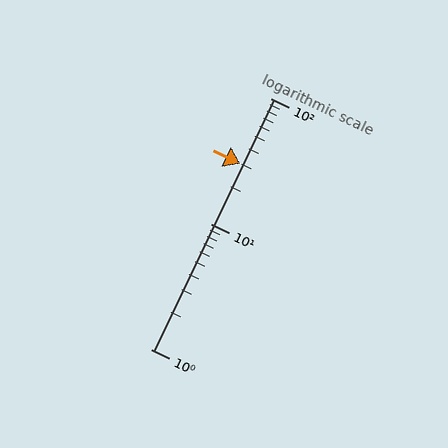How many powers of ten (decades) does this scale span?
The scale spans 2 decades, from 1 to 100.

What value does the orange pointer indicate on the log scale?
The pointer indicates approximately 30.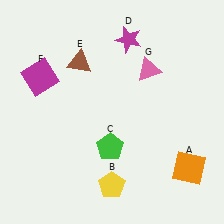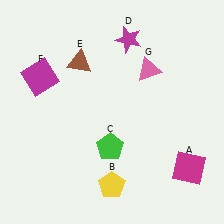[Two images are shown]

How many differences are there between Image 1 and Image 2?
There is 1 difference between the two images.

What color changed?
The square (A) changed from orange in Image 1 to magenta in Image 2.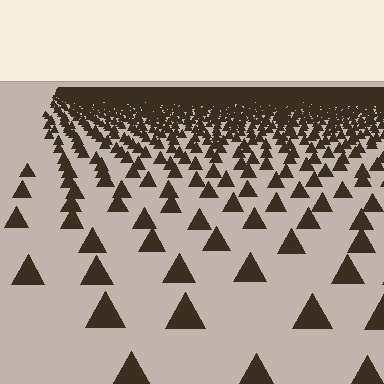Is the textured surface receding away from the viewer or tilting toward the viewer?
The surface is receding away from the viewer. Texture elements get smaller and denser toward the top.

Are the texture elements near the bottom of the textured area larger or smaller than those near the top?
Larger. Near the bottom, elements are closer to the viewer and appear at a bigger on-screen size.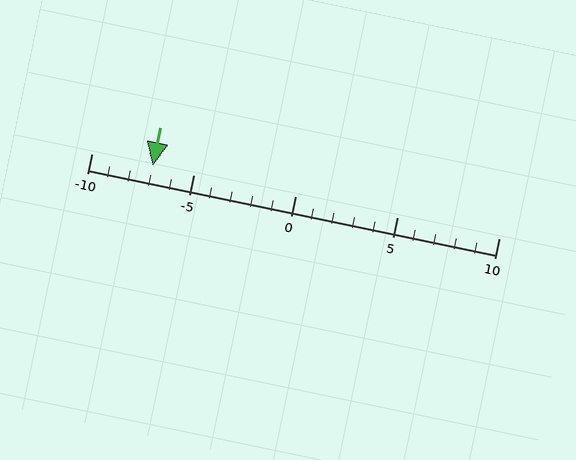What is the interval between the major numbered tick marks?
The major tick marks are spaced 5 units apart.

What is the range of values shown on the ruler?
The ruler shows values from -10 to 10.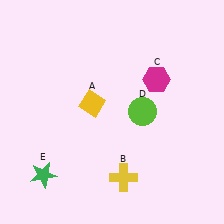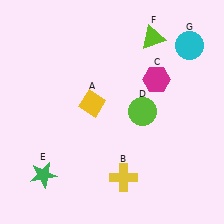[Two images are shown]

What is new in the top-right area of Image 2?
A lime triangle (F) was added in the top-right area of Image 2.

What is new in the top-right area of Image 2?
A cyan circle (G) was added in the top-right area of Image 2.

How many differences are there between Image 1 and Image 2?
There are 2 differences between the two images.